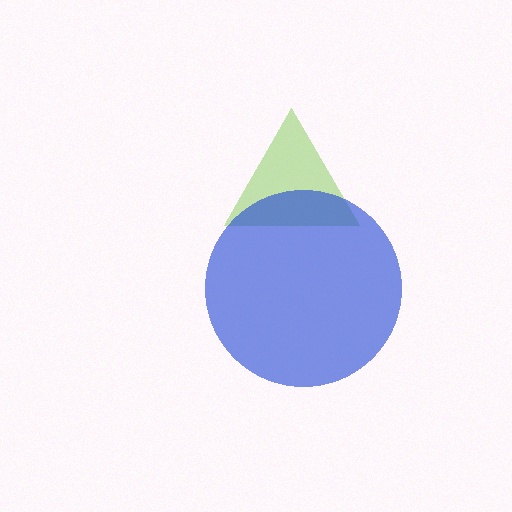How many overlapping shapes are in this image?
There are 2 overlapping shapes in the image.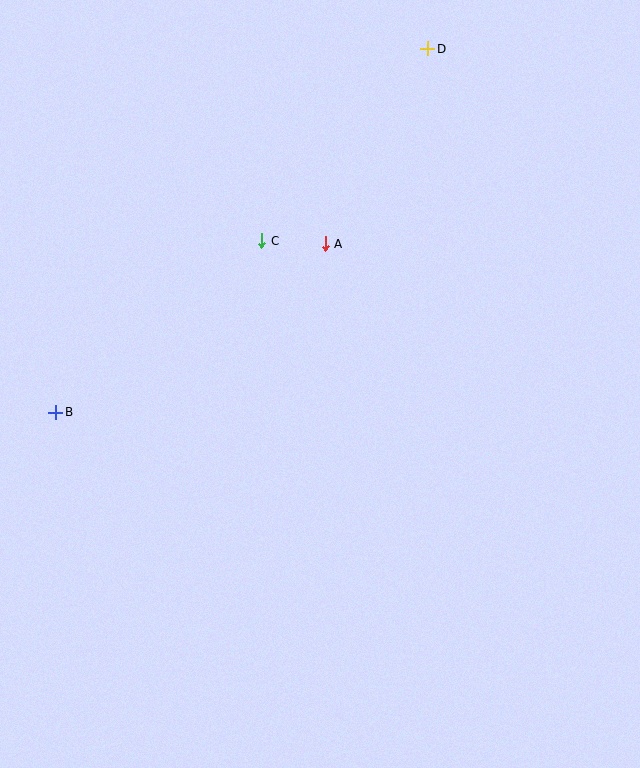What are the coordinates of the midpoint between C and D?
The midpoint between C and D is at (345, 145).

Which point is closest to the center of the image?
Point A at (325, 244) is closest to the center.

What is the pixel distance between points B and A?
The distance between B and A is 318 pixels.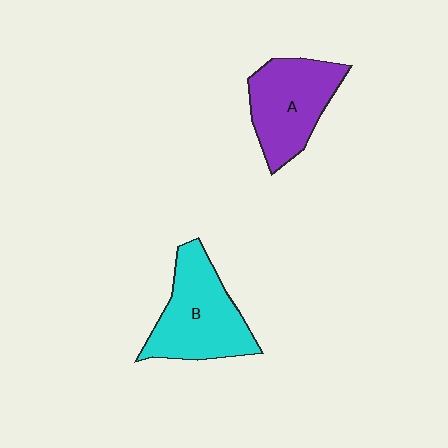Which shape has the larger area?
Shape B (cyan).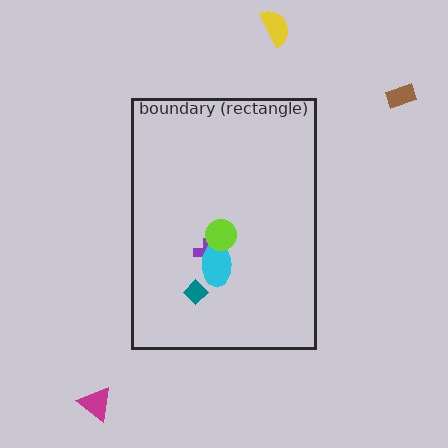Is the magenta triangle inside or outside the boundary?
Outside.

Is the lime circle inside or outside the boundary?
Inside.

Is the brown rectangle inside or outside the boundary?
Outside.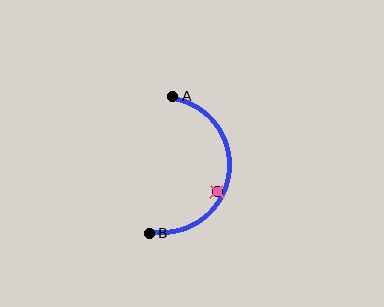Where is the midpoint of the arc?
The arc midpoint is the point on the curve farthest from the straight line joining A and B. It sits to the right of that line.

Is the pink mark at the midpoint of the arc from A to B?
No — the pink mark does not lie on the arc at all. It sits slightly inside the curve.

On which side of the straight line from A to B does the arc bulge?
The arc bulges to the right of the straight line connecting A and B.